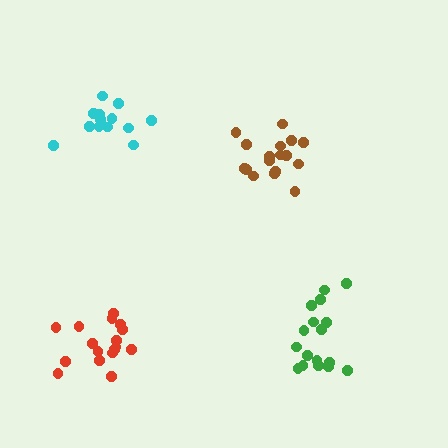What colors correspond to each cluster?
The clusters are colored: cyan, brown, green, red.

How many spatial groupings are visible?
There are 4 spatial groupings.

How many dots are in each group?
Group 1: 13 dots, Group 2: 17 dots, Group 3: 17 dots, Group 4: 17 dots (64 total).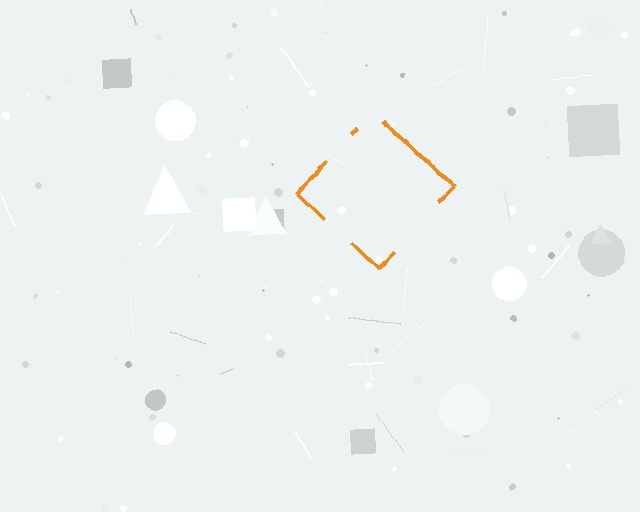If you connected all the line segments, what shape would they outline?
They would outline a diamond.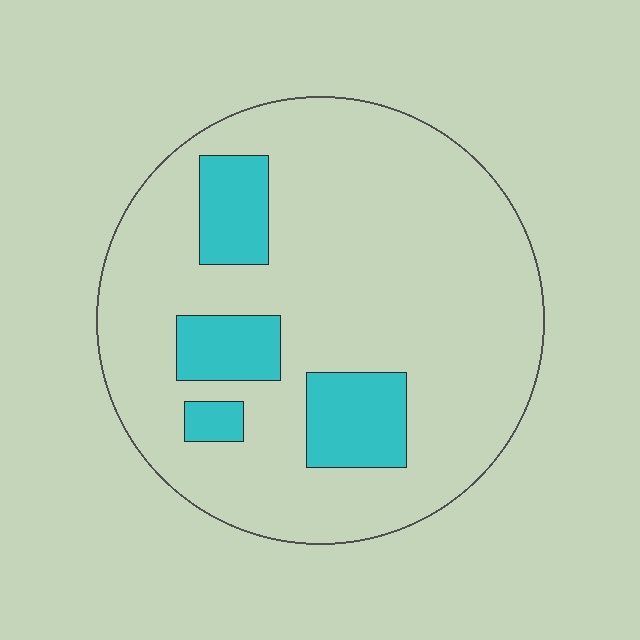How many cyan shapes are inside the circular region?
4.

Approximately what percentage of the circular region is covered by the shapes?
Approximately 15%.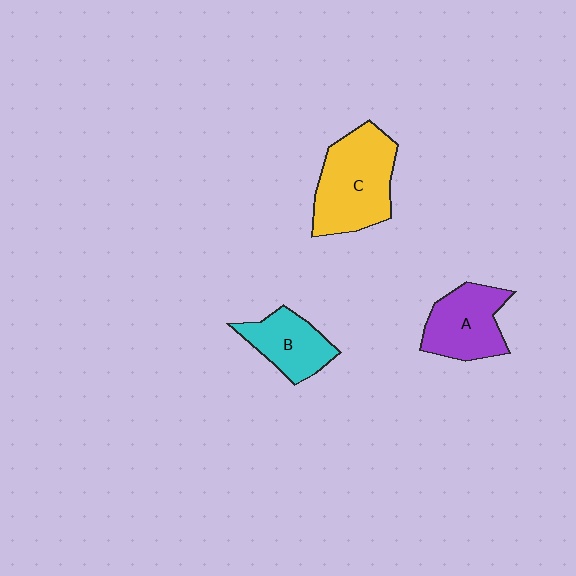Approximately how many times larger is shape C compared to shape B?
Approximately 1.7 times.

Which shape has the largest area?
Shape C (yellow).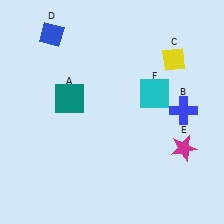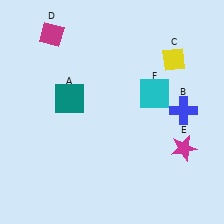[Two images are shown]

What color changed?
The diamond (D) changed from blue in Image 1 to magenta in Image 2.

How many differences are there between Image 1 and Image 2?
There is 1 difference between the two images.